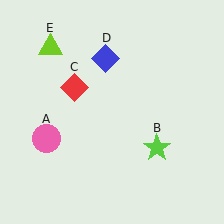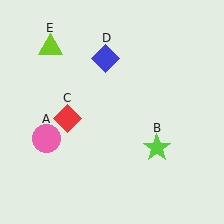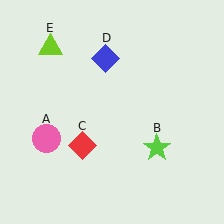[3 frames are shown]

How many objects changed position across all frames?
1 object changed position: red diamond (object C).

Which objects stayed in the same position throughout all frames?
Pink circle (object A) and lime star (object B) and blue diamond (object D) and lime triangle (object E) remained stationary.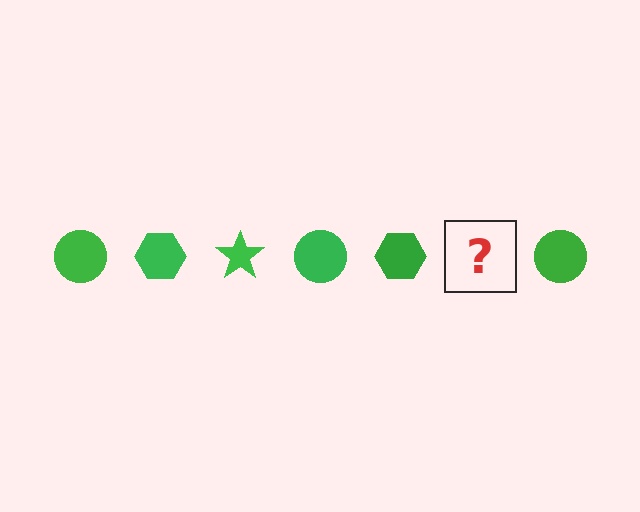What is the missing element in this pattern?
The missing element is a green star.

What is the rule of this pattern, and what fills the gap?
The rule is that the pattern cycles through circle, hexagon, star shapes in green. The gap should be filled with a green star.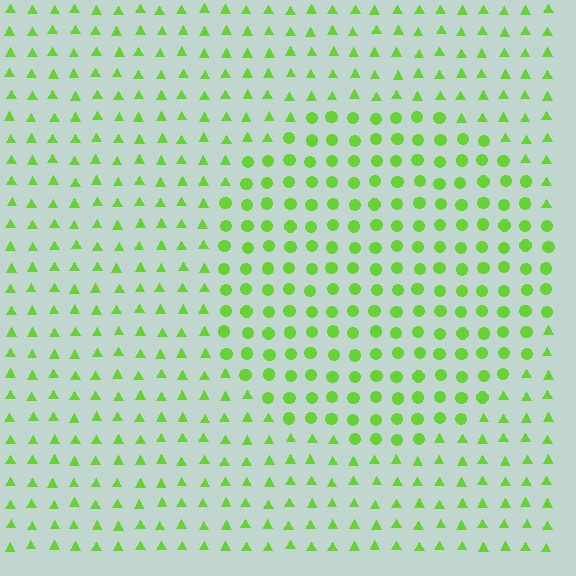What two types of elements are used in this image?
The image uses circles inside the circle region and triangles outside it.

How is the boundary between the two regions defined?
The boundary is defined by a change in element shape: circles inside vs. triangles outside. All elements share the same color and spacing.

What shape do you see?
I see a circle.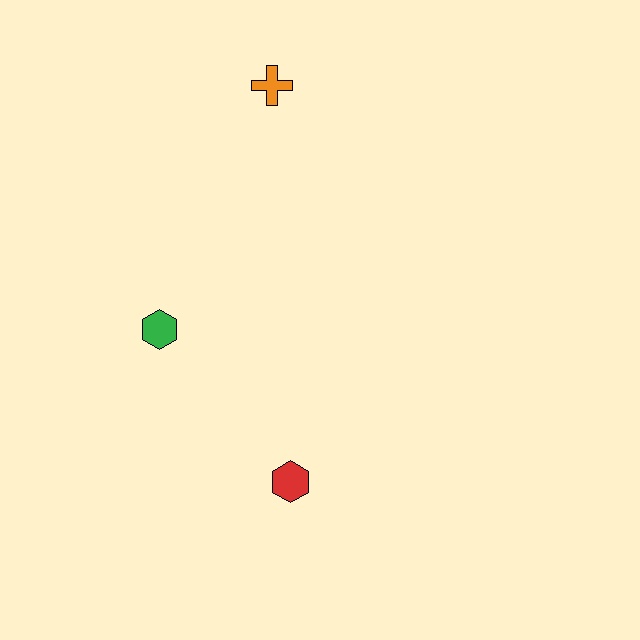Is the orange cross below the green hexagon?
No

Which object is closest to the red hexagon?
The green hexagon is closest to the red hexagon.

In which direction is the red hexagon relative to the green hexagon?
The red hexagon is below the green hexagon.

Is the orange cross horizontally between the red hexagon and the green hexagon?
Yes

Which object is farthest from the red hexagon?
The orange cross is farthest from the red hexagon.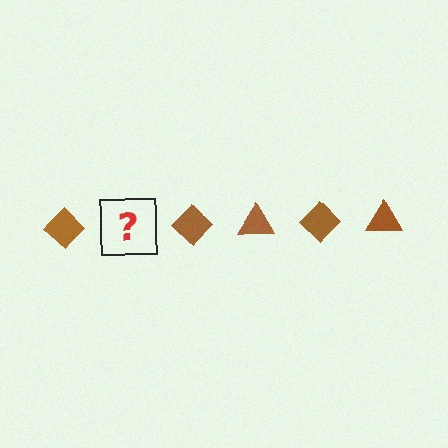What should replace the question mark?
The question mark should be replaced with a brown triangle.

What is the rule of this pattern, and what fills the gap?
The rule is that the pattern cycles through diamond, triangle shapes in brown. The gap should be filled with a brown triangle.